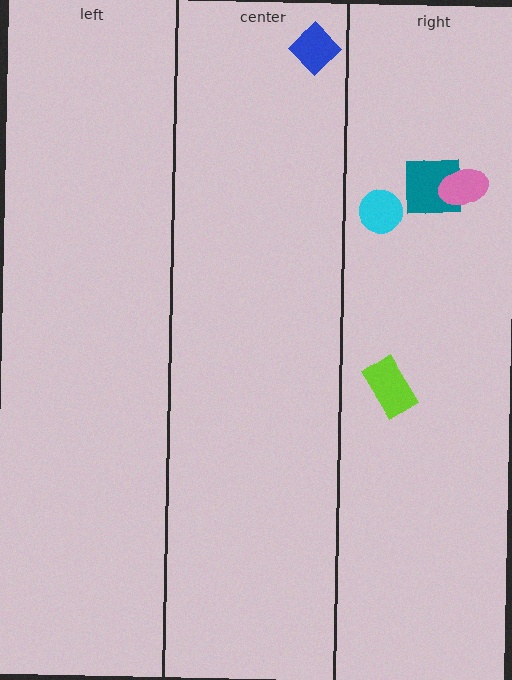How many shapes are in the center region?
1.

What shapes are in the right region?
The teal square, the cyan circle, the pink ellipse, the lime rectangle.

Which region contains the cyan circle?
The right region.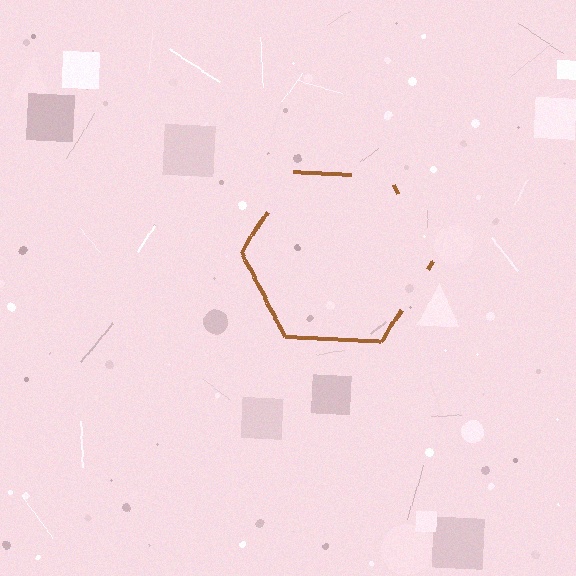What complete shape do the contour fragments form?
The contour fragments form a hexagon.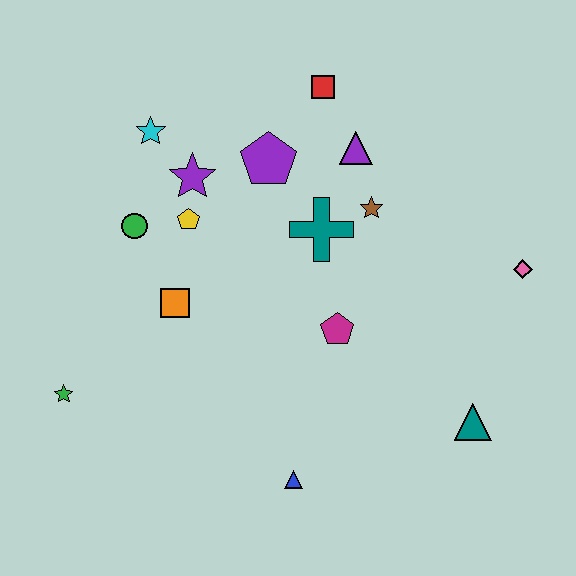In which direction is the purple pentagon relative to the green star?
The purple pentagon is above the green star.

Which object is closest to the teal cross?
The brown star is closest to the teal cross.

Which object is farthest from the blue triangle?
The red square is farthest from the blue triangle.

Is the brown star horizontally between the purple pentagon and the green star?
No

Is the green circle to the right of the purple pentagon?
No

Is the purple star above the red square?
No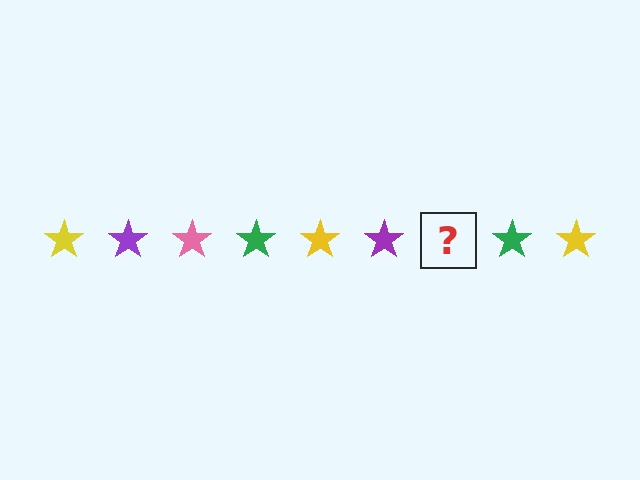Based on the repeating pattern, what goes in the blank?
The blank should be a pink star.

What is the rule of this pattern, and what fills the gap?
The rule is that the pattern cycles through yellow, purple, pink, green stars. The gap should be filled with a pink star.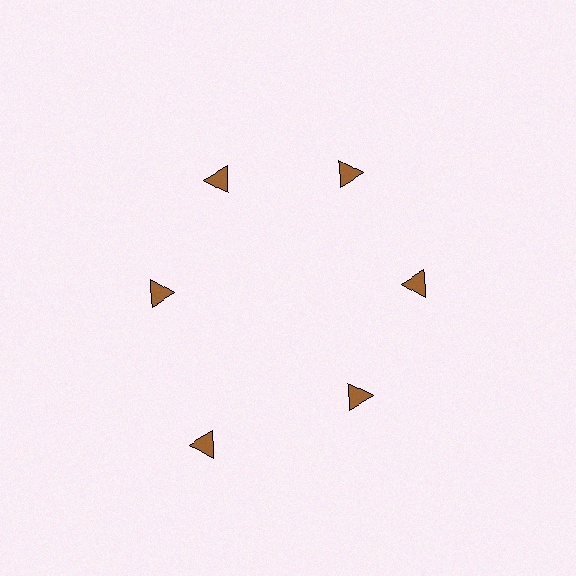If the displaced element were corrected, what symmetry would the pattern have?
It would have 6-fold rotational symmetry — the pattern would map onto itself every 60 degrees.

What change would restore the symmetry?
The symmetry would be restored by moving it inward, back onto the ring so that all 6 triangles sit at equal angles and equal distance from the center.